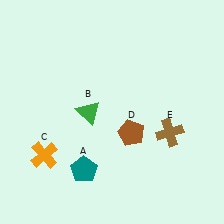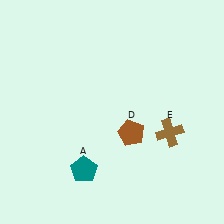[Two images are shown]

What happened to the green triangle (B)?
The green triangle (B) was removed in Image 2. It was in the bottom-left area of Image 1.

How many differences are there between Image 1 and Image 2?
There are 2 differences between the two images.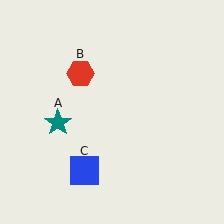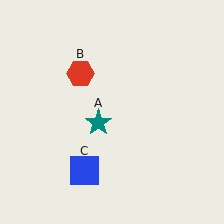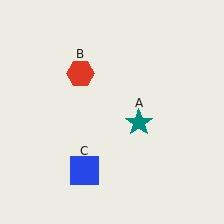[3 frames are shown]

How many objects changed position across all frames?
1 object changed position: teal star (object A).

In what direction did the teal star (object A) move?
The teal star (object A) moved right.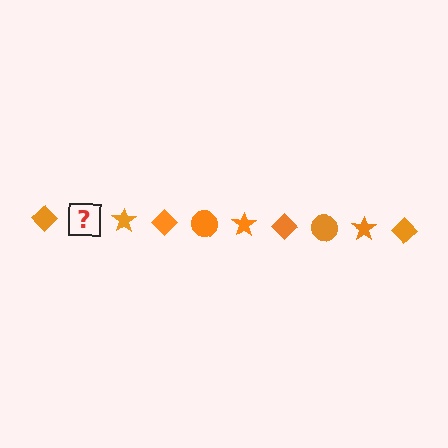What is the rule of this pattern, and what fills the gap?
The rule is that the pattern cycles through diamond, circle, star shapes in orange. The gap should be filled with an orange circle.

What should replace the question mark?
The question mark should be replaced with an orange circle.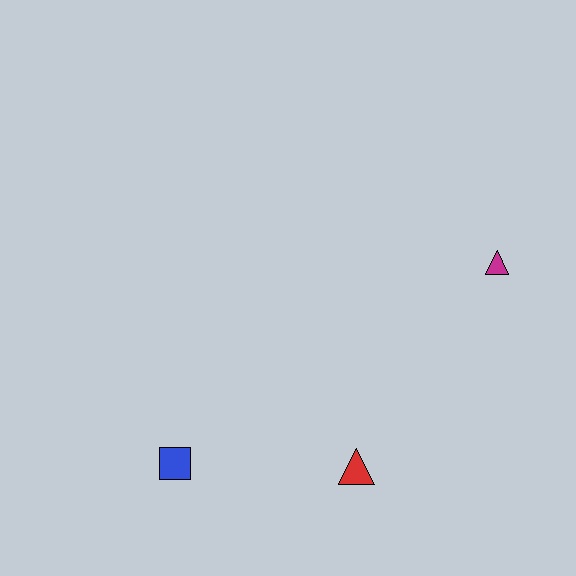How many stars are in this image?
There are no stars.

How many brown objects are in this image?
There are no brown objects.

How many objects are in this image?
There are 3 objects.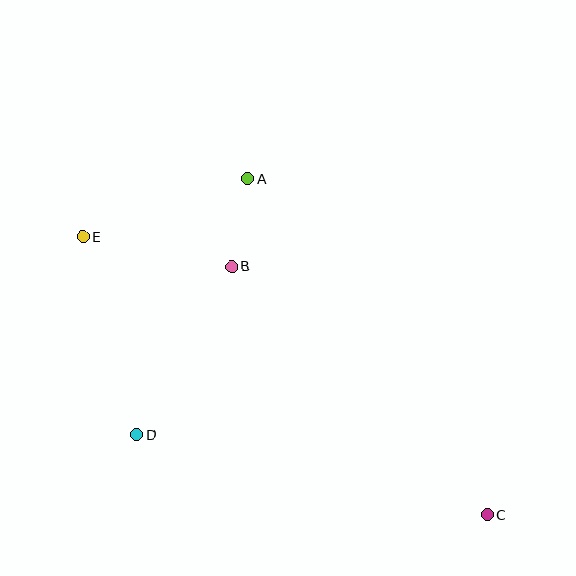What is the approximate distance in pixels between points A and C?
The distance between A and C is approximately 412 pixels.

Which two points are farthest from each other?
Points C and E are farthest from each other.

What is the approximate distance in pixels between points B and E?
The distance between B and E is approximately 152 pixels.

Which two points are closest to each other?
Points A and B are closest to each other.